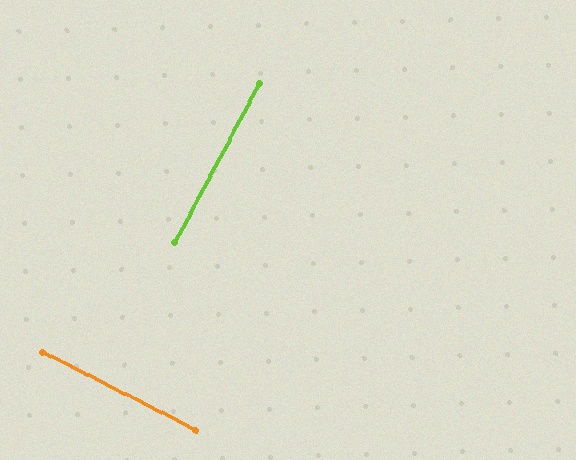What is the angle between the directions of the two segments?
Approximately 89 degrees.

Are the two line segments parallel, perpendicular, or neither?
Perpendicular — they meet at approximately 89°.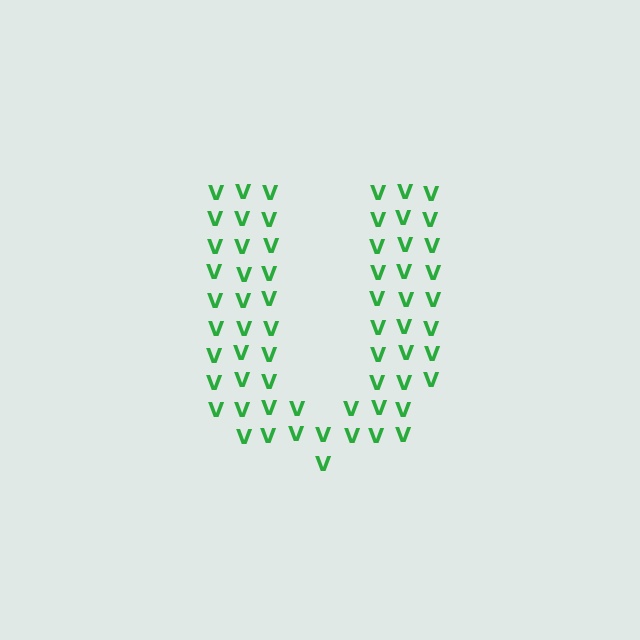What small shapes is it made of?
It is made of small letter V's.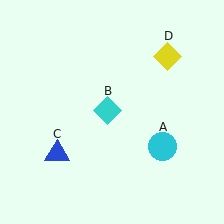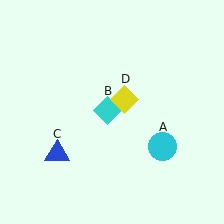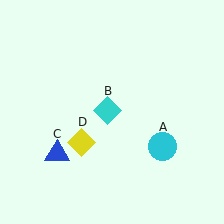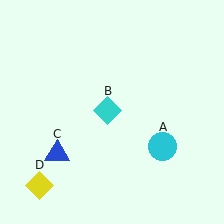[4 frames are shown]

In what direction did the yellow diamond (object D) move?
The yellow diamond (object D) moved down and to the left.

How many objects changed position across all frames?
1 object changed position: yellow diamond (object D).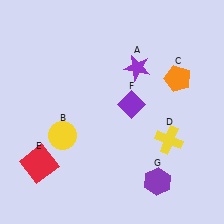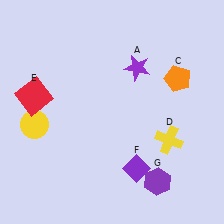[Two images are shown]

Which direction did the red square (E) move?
The red square (E) moved up.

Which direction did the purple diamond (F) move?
The purple diamond (F) moved down.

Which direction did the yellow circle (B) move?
The yellow circle (B) moved left.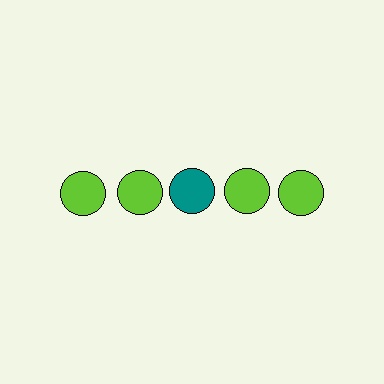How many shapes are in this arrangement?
There are 5 shapes arranged in a grid pattern.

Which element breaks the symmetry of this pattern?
The teal circle in the top row, center column breaks the symmetry. All other shapes are lime circles.